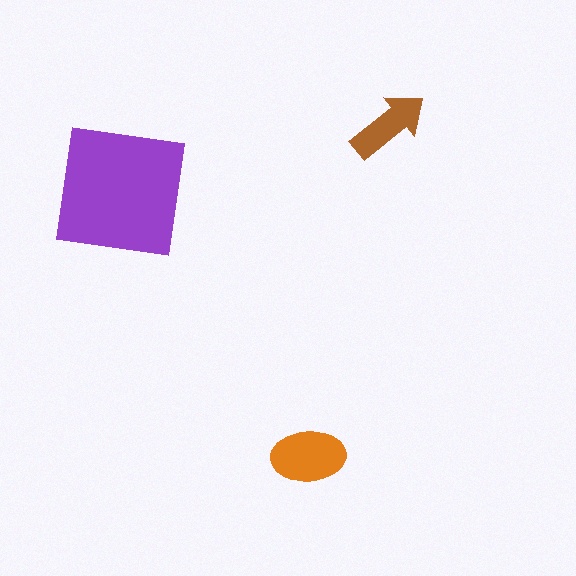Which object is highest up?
The brown arrow is topmost.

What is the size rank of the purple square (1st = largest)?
1st.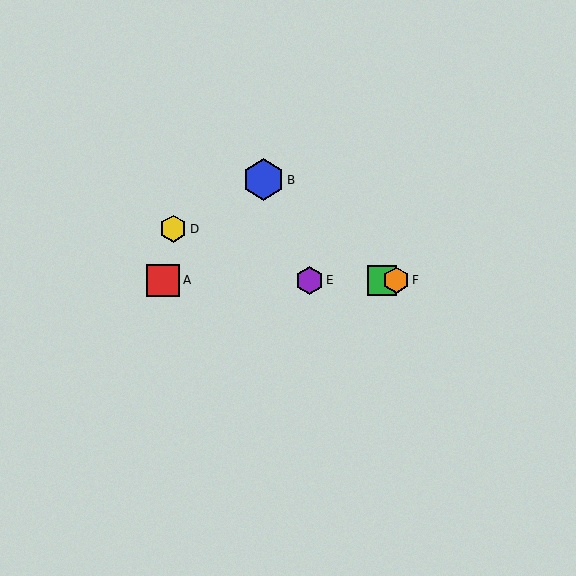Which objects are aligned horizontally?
Objects A, C, E, F are aligned horizontally.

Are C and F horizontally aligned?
Yes, both are at y≈280.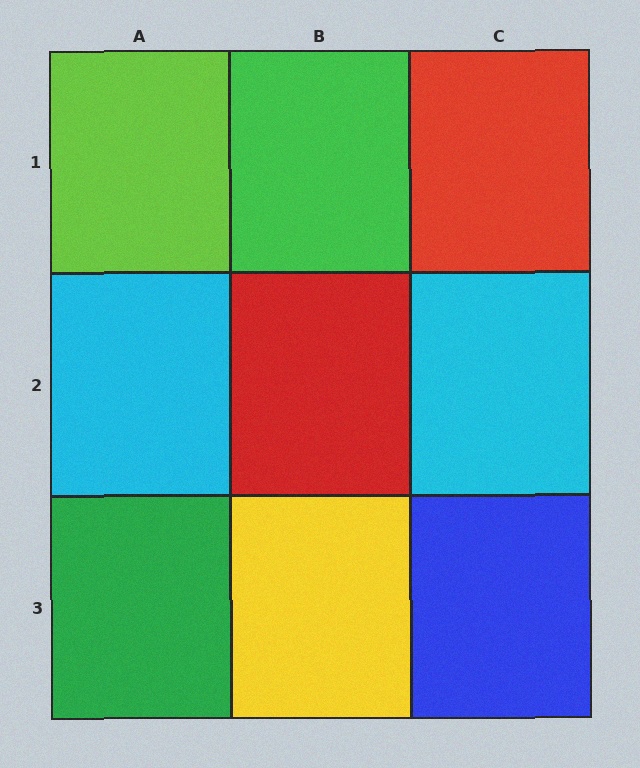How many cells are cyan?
2 cells are cyan.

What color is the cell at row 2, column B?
Red.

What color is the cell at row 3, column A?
Green.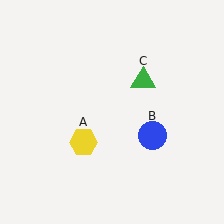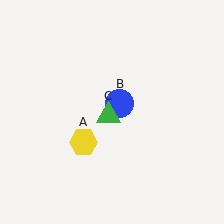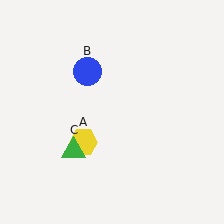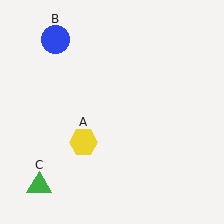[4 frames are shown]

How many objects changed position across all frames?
2 objects changed position: blue circle (object B), green triangle (object C).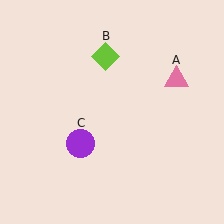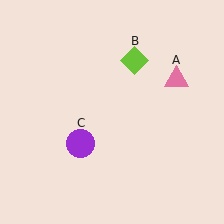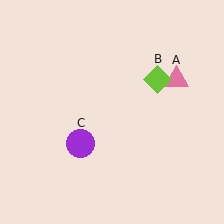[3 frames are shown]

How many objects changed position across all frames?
1 object changed position: lime diamond (object B).